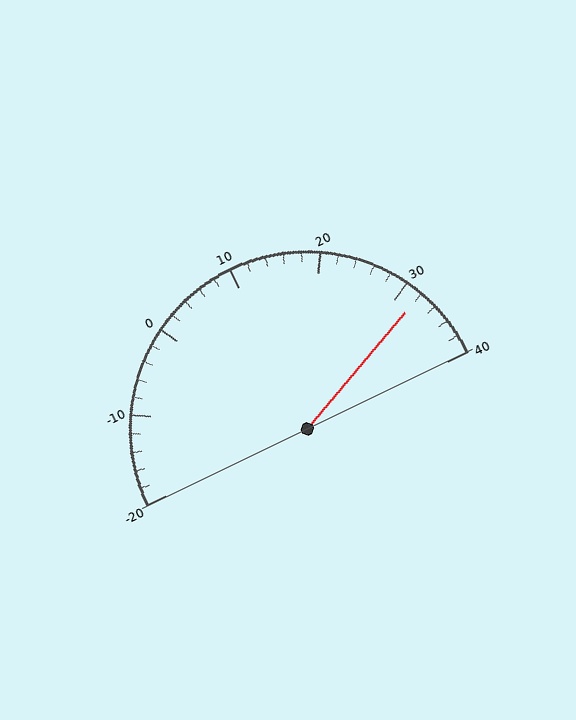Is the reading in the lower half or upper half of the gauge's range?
The reading is in the upper half of the range (-20 to 40).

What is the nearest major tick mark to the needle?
The nearest major tick mark is 30.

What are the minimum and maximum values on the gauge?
The gauge ranges from -20 to 40.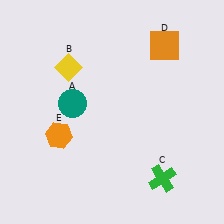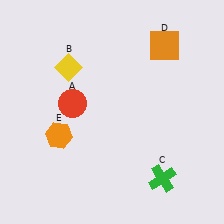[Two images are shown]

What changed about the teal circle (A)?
In Image 1, A is teal. In Image 2, it changed to red.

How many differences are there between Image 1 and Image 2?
There is 1 difference between the two images.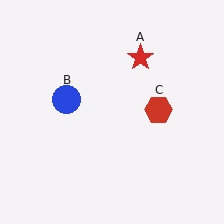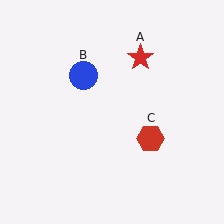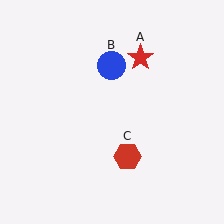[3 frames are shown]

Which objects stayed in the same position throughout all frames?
Red star (object A) remained stationary.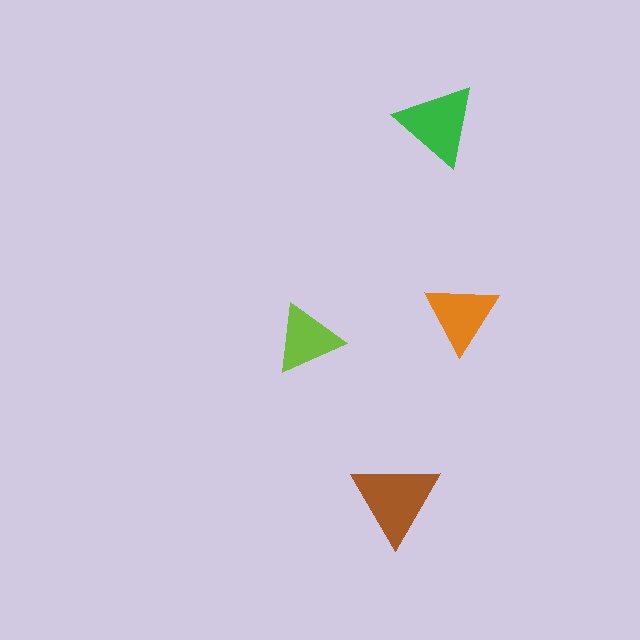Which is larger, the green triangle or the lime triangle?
The green one.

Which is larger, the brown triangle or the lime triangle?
The brown one.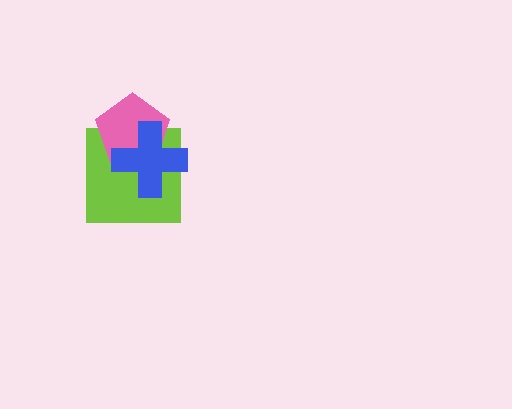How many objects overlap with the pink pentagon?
2 objects overlap with the pink pentagon.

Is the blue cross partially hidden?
No, no other shape covers it.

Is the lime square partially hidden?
Yes, it is partially covered by another shape.